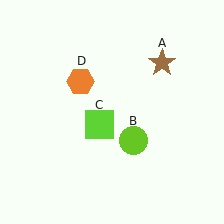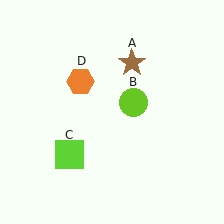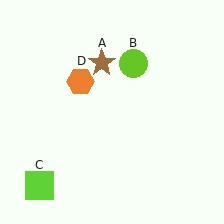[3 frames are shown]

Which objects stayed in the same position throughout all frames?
Orange hexagon (object D) remained stationary.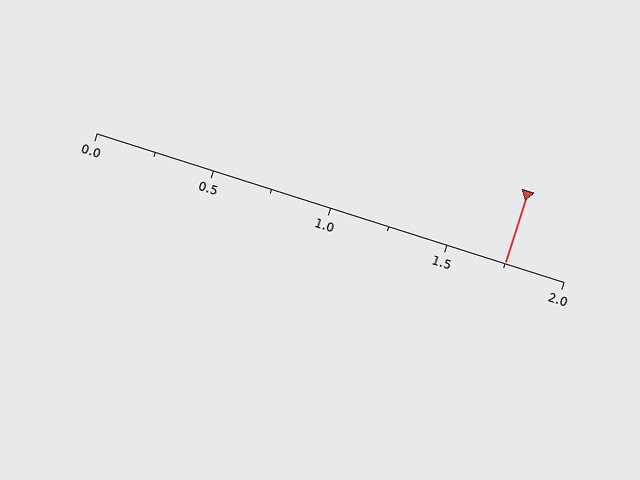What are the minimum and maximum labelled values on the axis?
The axis runs from 0.0 to 2.0.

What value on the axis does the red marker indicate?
The marker indicates approximately 1.75.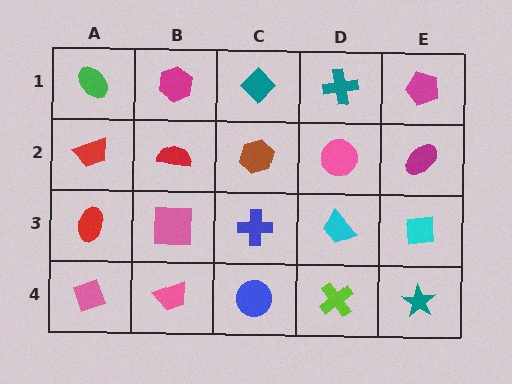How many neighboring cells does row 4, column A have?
2.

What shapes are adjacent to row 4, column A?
A red ellipse (row 3, column A), a pink trapezoid (row 4, column B).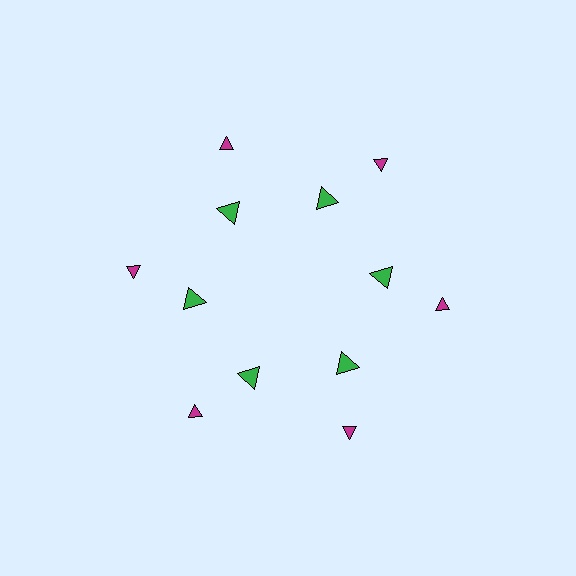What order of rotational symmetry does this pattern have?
This pattern has 6-fold rotational symmetry.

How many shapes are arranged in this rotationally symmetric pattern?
There are 12 shapes, arranged in 6 groups of 2.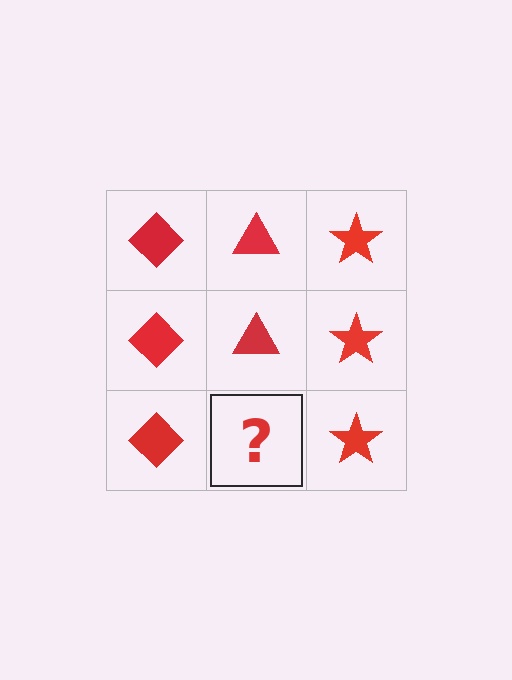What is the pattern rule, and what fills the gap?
The rule is that each column has a consistent shape. The gap should be filled with a red triangle.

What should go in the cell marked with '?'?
The missing cell should contain a red triangle.